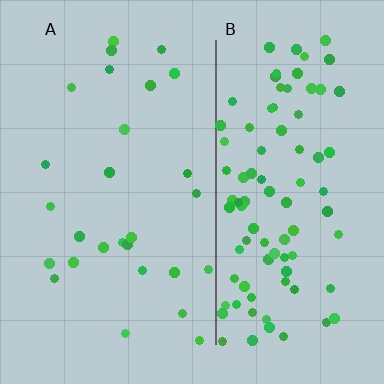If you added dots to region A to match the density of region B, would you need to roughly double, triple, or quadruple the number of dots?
Approximately triple.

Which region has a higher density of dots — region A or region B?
B (the right).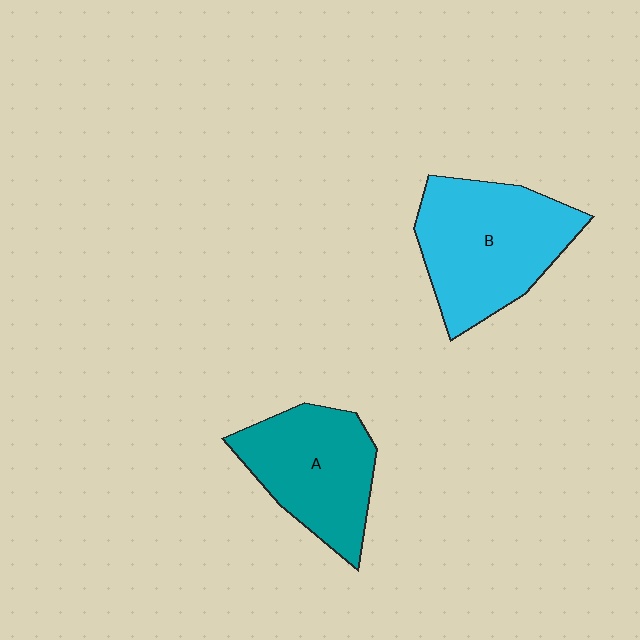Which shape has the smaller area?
Shape A (teal).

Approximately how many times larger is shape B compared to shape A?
Approximately 1.2 times.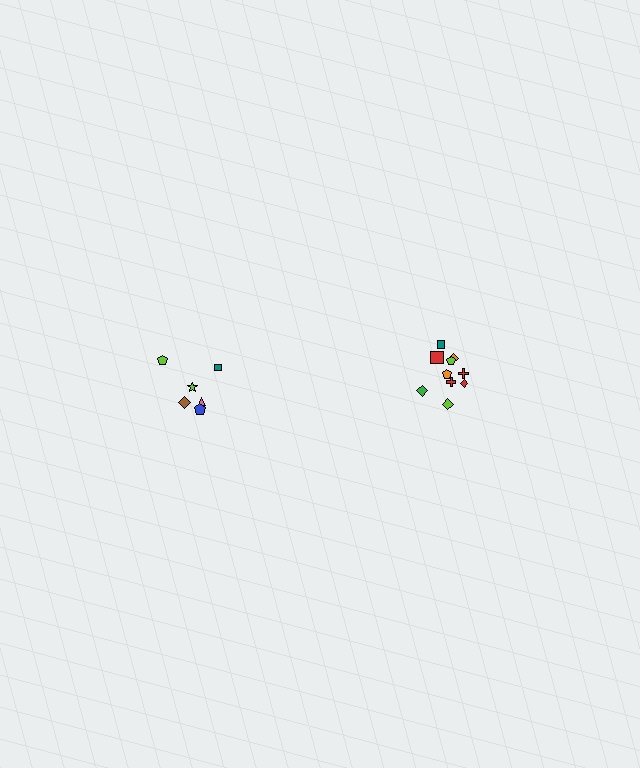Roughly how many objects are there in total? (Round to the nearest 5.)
Roughly 15 objects in total.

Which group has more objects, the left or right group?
The right group.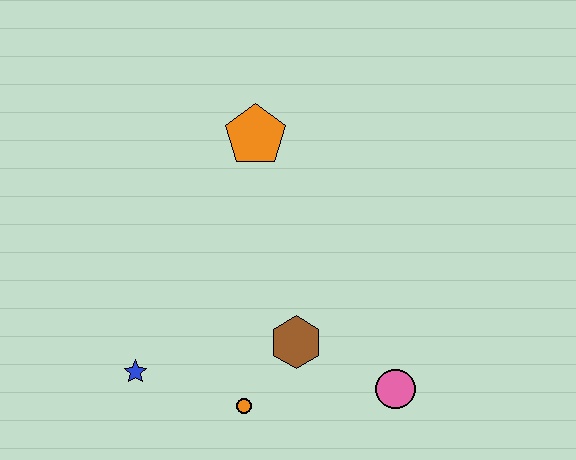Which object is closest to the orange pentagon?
The brown hexagon is closest to the orange pentagon.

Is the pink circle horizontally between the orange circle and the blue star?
No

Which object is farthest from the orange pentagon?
The pink circle is farthest from the orange pentagon.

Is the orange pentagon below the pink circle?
No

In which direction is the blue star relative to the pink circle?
The blue star is to the left of the pink circle.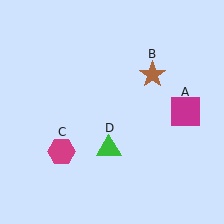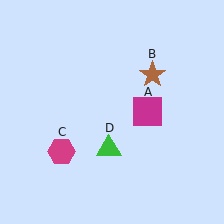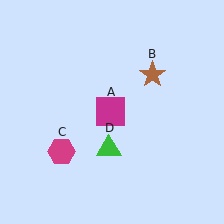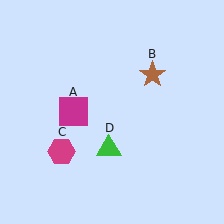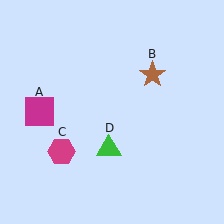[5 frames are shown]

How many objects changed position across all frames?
1 object changed position: magenta square (object A).